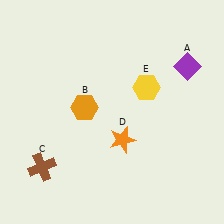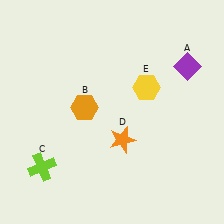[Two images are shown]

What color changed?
The cross (C) changed from brown in Image 1 to lime in Image 2.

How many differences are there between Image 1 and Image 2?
There is 1 difference between the two images.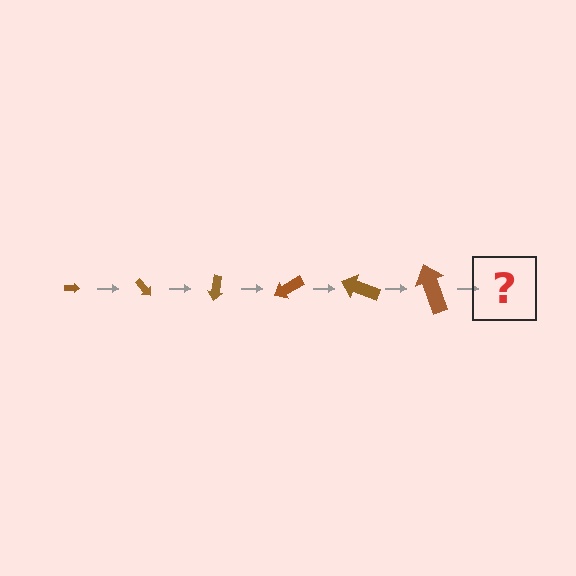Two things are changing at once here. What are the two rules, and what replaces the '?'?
The two rules are that the arrow grows larger each step and it rotates 50 degrees each step. The '?' should be an arrow, larger than the previous one and rotated 300 degrees from the start.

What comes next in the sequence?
The next element should be an arrow, larger than the previous one and rotated 300 degrees from the start.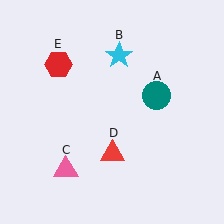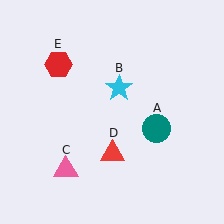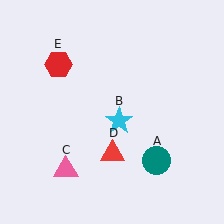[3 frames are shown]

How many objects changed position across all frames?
2 objects changed position: teal circle (object A), cyan star (object B).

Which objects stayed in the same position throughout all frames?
Pink triangle (object C) and red triangle (object D) and red hexagon (object E) remained stationary.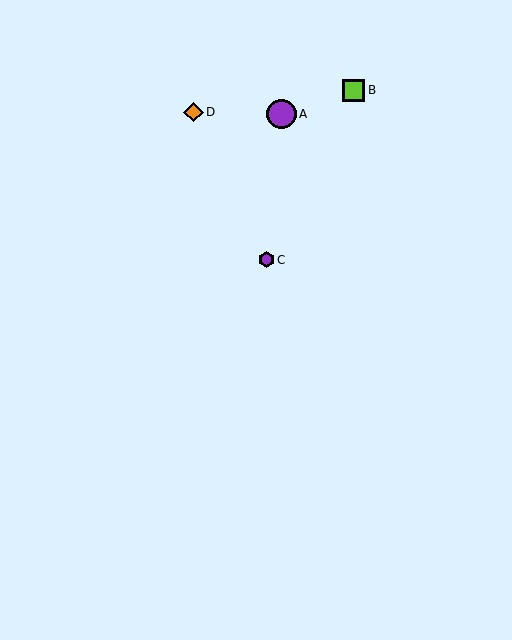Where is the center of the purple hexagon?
The center of the purple hexagon is at (266, 260).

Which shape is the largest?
The purple circle (labeled A) is the largest.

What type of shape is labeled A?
Shape A is a purple circle.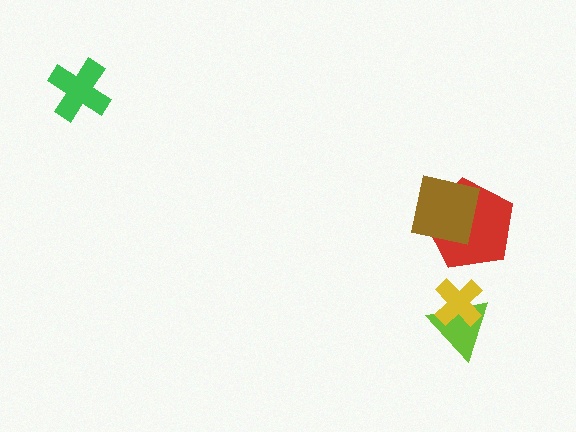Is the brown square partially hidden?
No, no other shape covers it.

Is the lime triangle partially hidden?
Yes, it is partially covered by another shape.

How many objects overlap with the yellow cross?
1 object overlaps with the yellow cross.